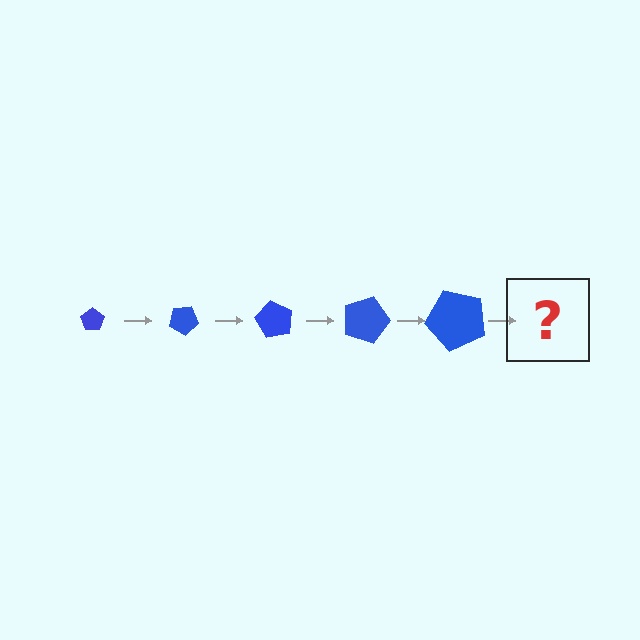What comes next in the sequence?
The next element should be a pentagon, larger than the previous one and rotated 150 degrees from the start.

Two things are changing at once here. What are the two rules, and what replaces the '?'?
The two rules are that the pentagon grows larger each step and it rotates 30 degrees each step. The '?' should be a pentagon, larger than the previous one and rotated 150 degrees from the start.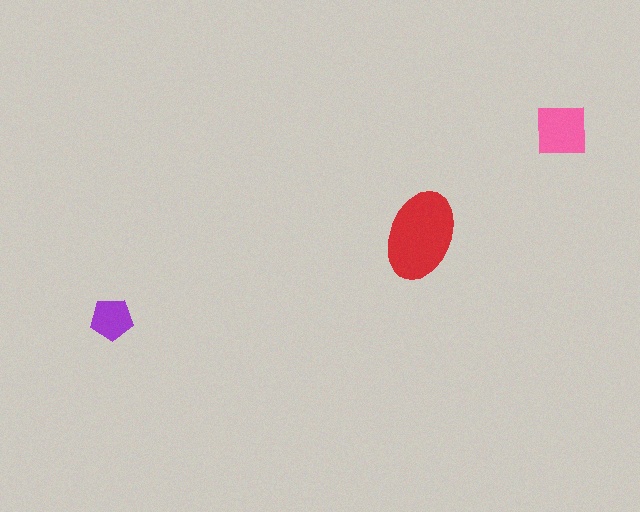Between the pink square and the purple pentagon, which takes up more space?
The pink square.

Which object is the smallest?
The purple pentagon.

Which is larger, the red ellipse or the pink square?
The red ellipse.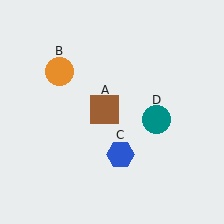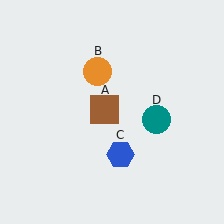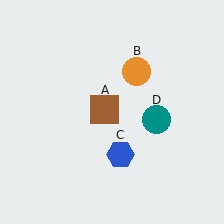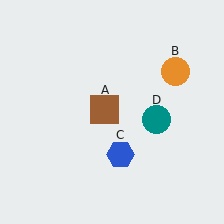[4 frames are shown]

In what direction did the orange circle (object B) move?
The orange circle (object B) moved right.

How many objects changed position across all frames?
1 object changed position: orange circle (object B).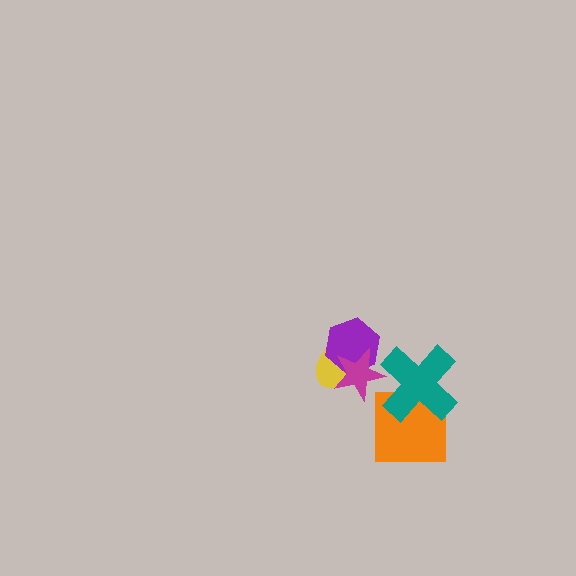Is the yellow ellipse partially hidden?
Yes, it is partially covered by another shape.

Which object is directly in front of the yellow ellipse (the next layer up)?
The purple hexagon is directly in front of the yellow ellipse.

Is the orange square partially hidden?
Yes, it is partially covered by another shape.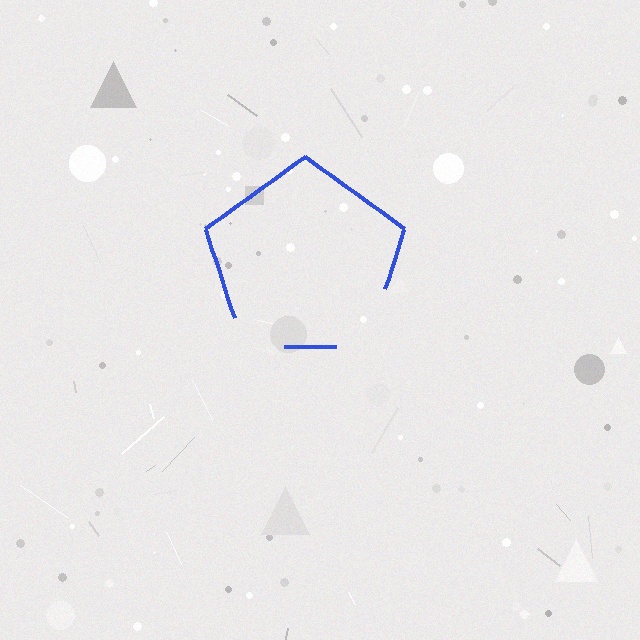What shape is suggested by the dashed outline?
The dashed outline suggests a pentagon.